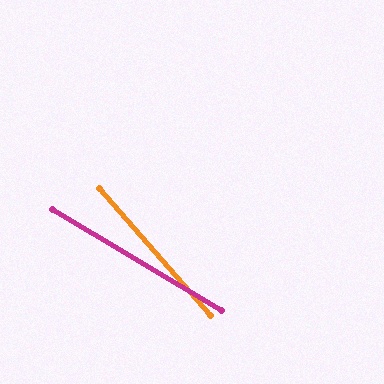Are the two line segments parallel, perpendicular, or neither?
Neither parallel nor perpendicular — they differ by about 18°.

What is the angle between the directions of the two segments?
Approximately 18 degrees.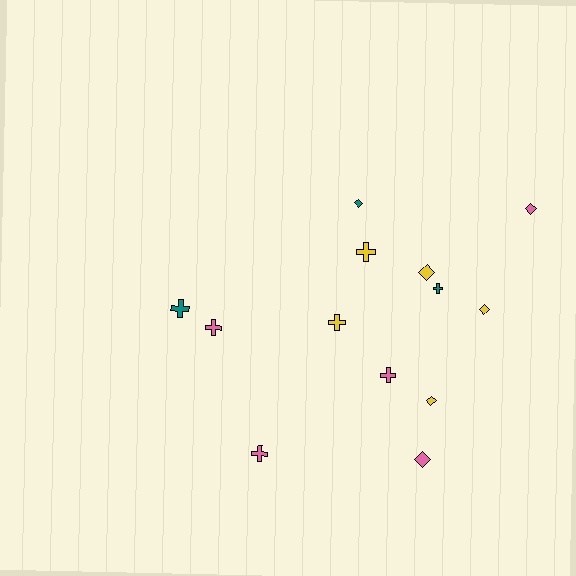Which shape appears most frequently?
Cross, with 7 objects.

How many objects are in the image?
There are 13 objects.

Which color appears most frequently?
Pink, with 5 objects.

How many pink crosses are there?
There are 3 pink crosses.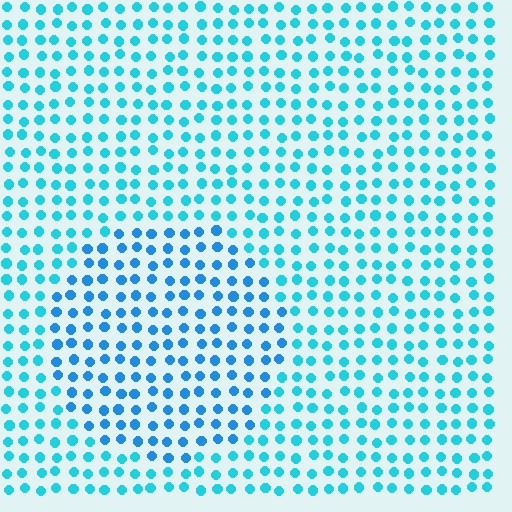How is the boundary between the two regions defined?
The boundary is defined purely by a slight shift in hue (about 21 degrees). Spacing, size, and orientation are identical on both sides.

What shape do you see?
I see a circle.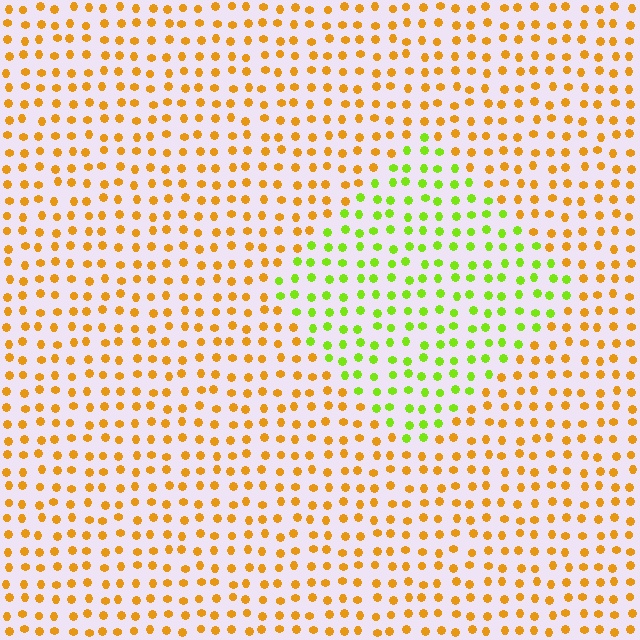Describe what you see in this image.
The image is filled with small orange elements in a uniform arrangement. A diamond-shaped region is visible where the elements are tinted to a slightly different hue, forming a subtle color boundary.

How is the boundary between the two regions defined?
The boundary is defined purely by a slight shift in hue (about 54 degrees). Spacing, size, and orientation are identical on both sides.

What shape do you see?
I see a diamond.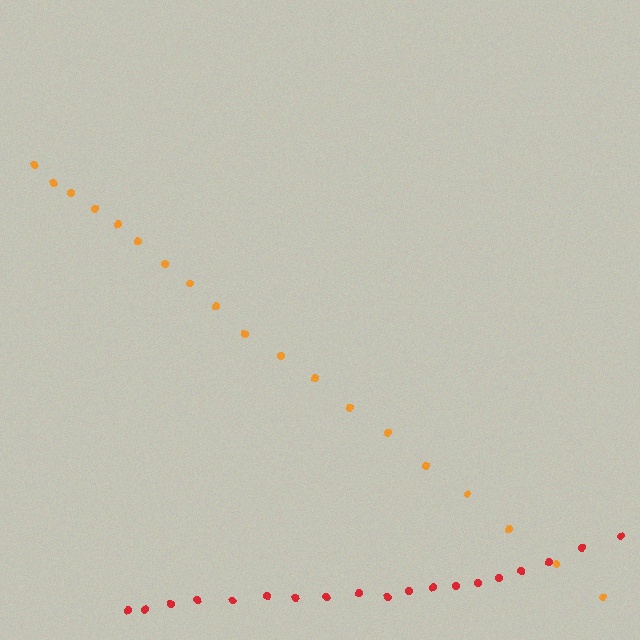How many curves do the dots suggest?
There are 2 distinct paths.